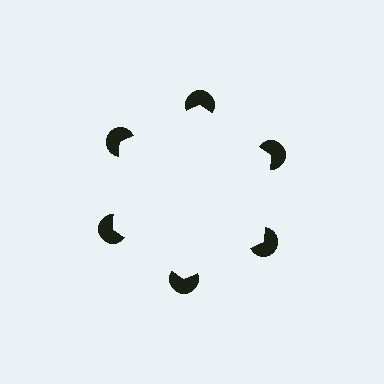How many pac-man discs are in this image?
There are 6 — one at each vertex of the illusory hexagon.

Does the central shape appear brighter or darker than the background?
It typically appears slightly brighter than the background, even though no actual brightness change is drawn.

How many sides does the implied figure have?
6 sides.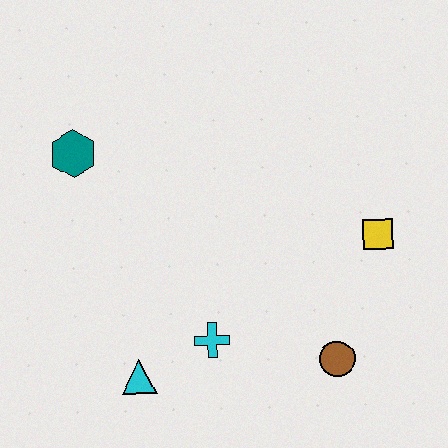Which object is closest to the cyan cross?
The cyan triangle is closest to the cyan cross.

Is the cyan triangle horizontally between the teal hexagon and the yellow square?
Yes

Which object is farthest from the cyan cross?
The teal hexagon is farthest from the cyan cross.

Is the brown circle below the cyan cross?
Yes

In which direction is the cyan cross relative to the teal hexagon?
The cyan cross is below the teal hexagon.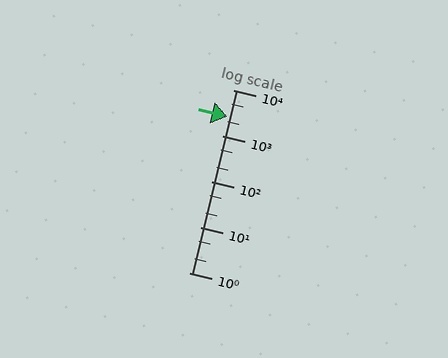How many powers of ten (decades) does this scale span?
The scale spans 4 decades, from 1 to 10000.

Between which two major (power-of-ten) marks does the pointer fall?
The pointer is between 1000 and 10000.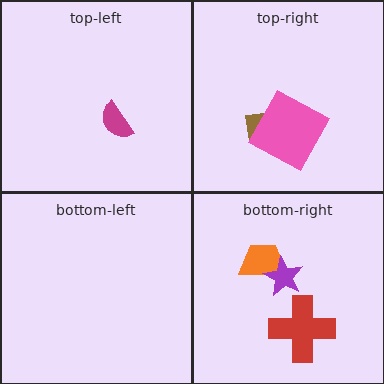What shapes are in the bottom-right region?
The orange trapezoid, the red cross, the purple star.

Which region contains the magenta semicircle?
The top-left region.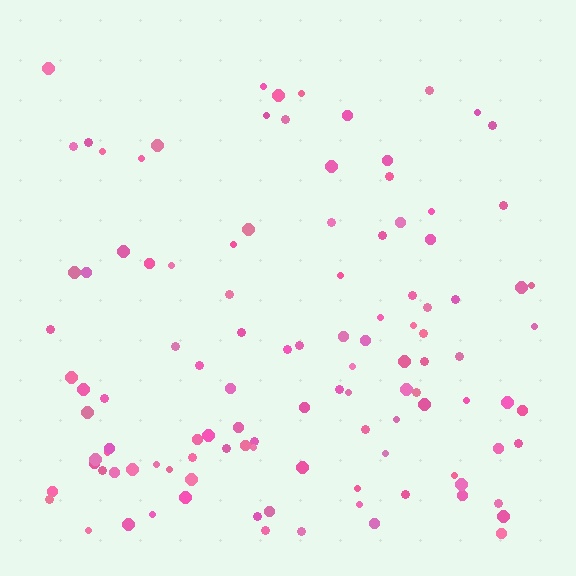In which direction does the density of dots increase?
From top to bottom, with the bottom side densest.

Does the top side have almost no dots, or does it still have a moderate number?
Still a moderate number, just noticeably fewer than the bottom.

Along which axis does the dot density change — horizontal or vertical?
Vertical.